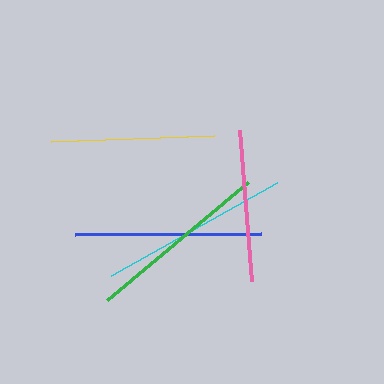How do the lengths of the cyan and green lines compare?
The cyan and green lines are approximately the same length.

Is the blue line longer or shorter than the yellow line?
The blue line is longer than the yellow line.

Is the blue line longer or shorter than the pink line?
The blue line is longer than the pink line.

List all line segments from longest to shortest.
From longest to shortest: cyan, blue, green, yellow, pink.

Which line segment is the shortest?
The pink line is the shortest at approximately 152 pixels.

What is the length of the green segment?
The green segment is approximately 184 pixels long.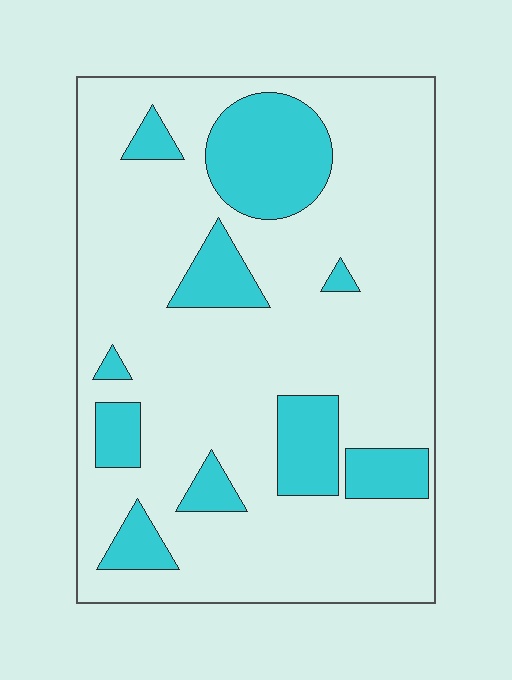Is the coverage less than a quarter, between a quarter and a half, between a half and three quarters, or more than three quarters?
Less than a quarter.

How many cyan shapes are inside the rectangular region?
10.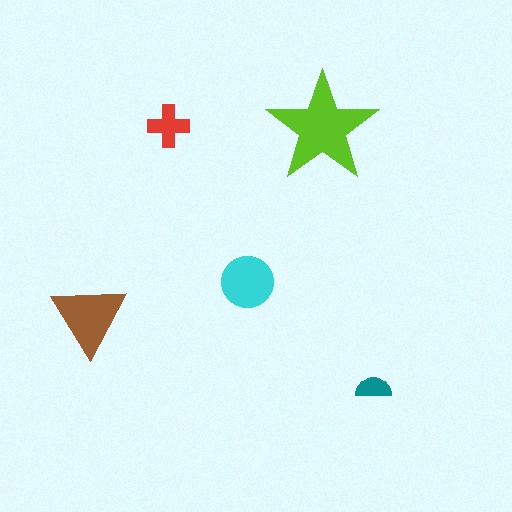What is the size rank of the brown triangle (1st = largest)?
2nd.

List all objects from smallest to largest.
The teal semicircle, the red cross, the cyan circle, the brown triangle, the lime star.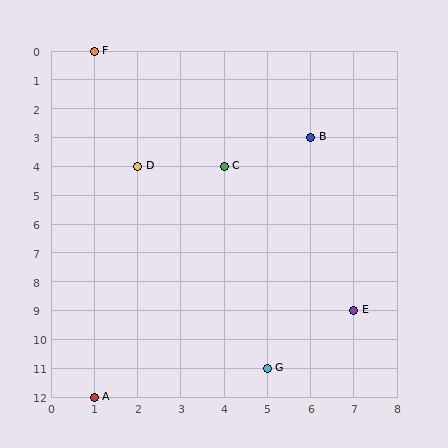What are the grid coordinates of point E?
Point E is at grid coordinates (7, 9).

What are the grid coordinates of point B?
Point B is at grid coordinates (6, 3).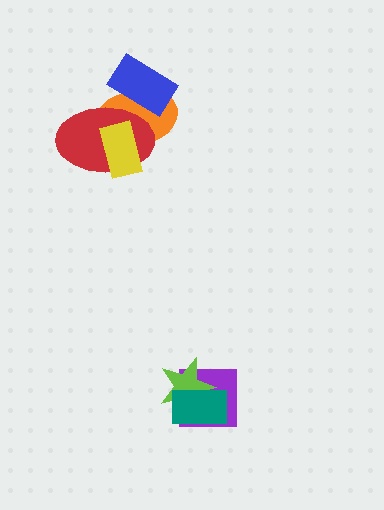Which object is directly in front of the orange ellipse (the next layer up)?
The red ellipse is directly in front of the orange ellipse.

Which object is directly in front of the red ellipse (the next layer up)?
The blue rectangle is directly in front of the red ellipse.